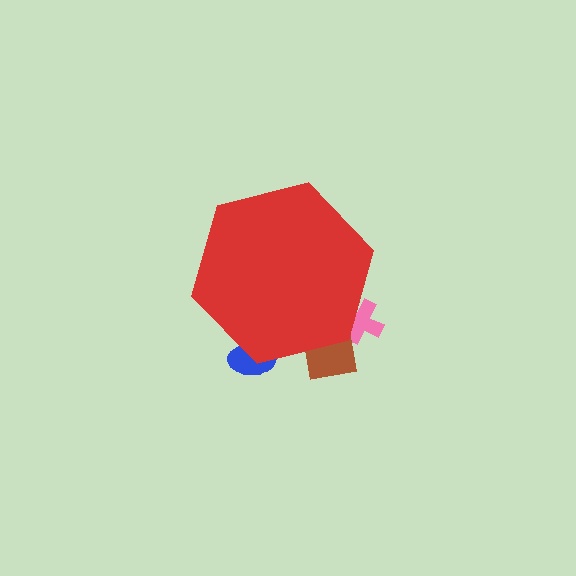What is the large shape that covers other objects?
A red hexagon.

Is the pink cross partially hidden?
Yes, the pink cross is partially hidden behind the red hexagon.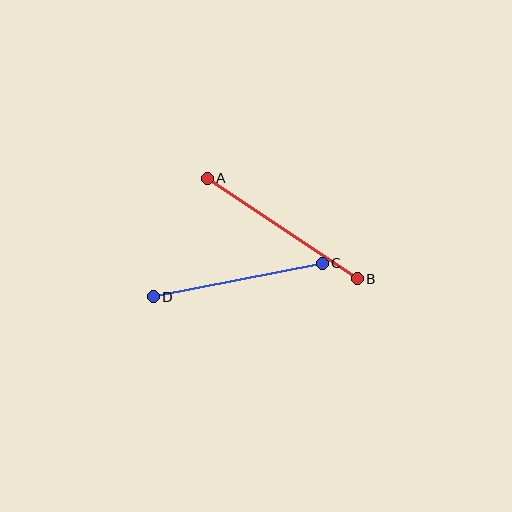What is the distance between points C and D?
The distance is approximately 173 pixels.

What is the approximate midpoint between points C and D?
The midpoint is at approximately (238, 280) pixels.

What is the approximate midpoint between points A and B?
The midpoint is at approximately (282, 229) pixels.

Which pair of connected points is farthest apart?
Points A and B are farthest apart.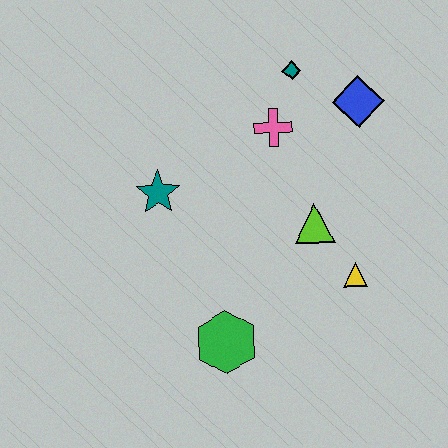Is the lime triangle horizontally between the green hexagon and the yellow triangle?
Yes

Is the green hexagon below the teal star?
Yes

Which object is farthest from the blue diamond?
The green hexagon is farthest from the blue diamond.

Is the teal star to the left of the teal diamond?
Yes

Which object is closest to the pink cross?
The teal diamond is closest to the pink cross.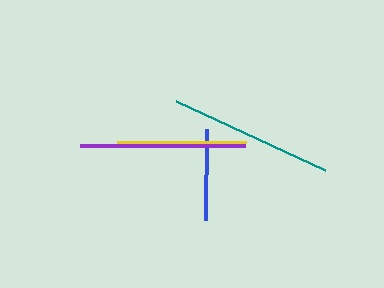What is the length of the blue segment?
The blue segment is approximately 91 pixels long.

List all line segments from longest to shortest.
From longest to shortest: purple, teal, yellow, blue.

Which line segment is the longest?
The purple line is the longest at approximately 165 pixels.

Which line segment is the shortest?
The blue line is the shortest at approximately 91 pixels.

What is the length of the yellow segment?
The yellow segment is approximately 129 pixels long.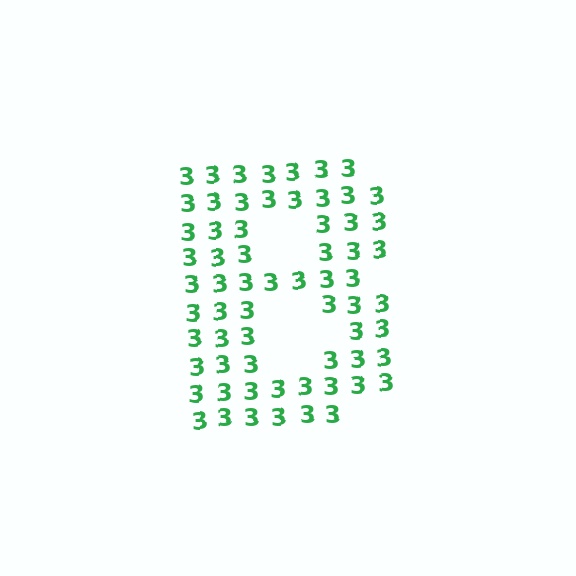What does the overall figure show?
The overall figure shows the letter B.